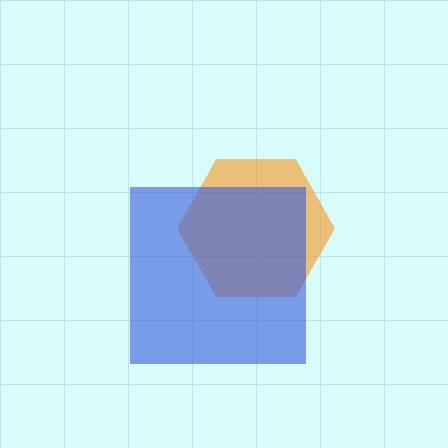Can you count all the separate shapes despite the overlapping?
Yes, there are 2 separate shapes.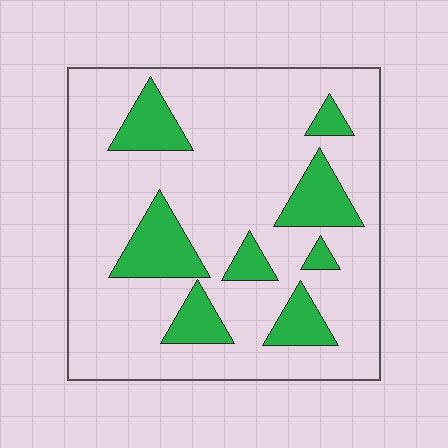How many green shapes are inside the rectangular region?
8.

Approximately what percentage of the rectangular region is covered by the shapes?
Approximately 20%.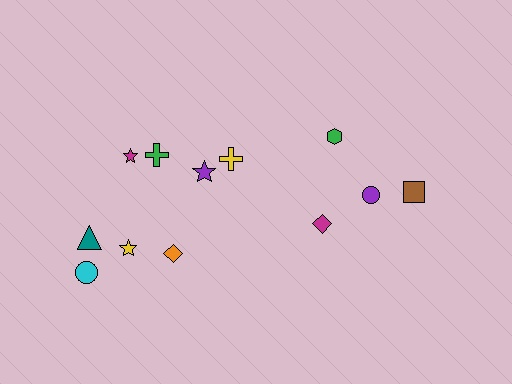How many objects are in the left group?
There are 8 objects.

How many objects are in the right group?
There are 4 objects.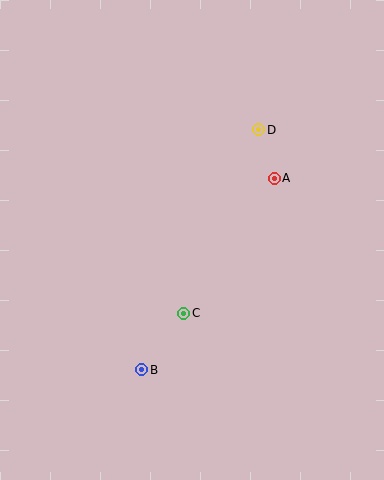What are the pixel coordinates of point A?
Point A is at (274, 178).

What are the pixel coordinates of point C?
Point C is at (184, 313).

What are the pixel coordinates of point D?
Point D is at (259, 130).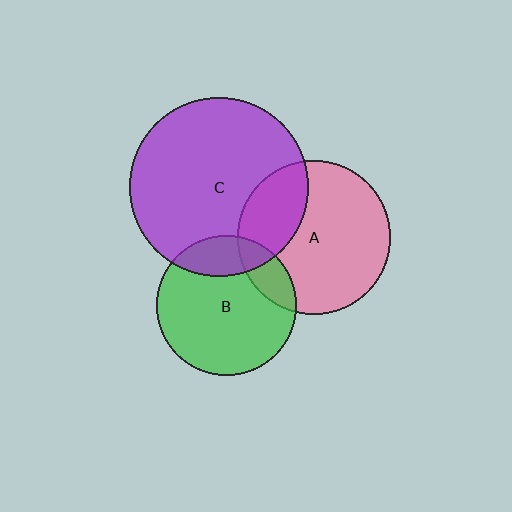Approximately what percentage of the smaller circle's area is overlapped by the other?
Approximately 20%.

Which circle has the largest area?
Circle C (purple).